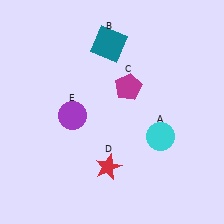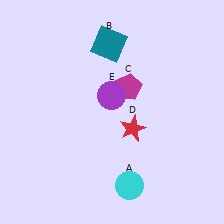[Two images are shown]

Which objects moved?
The objects that moved are: the cyan circle (A), the red star (D), the purple circle (E).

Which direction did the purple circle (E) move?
The purple circle (E) moved right.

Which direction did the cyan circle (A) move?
The cyan circle (A) moved down.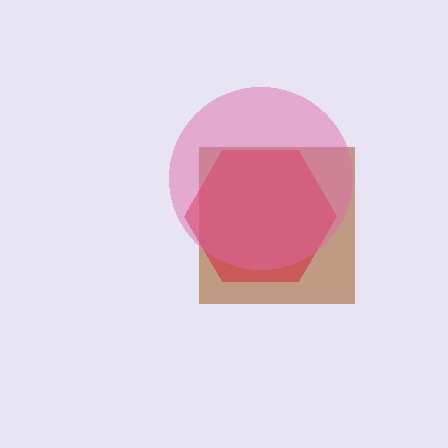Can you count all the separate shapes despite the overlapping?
Yes, there are 3 separate shapes.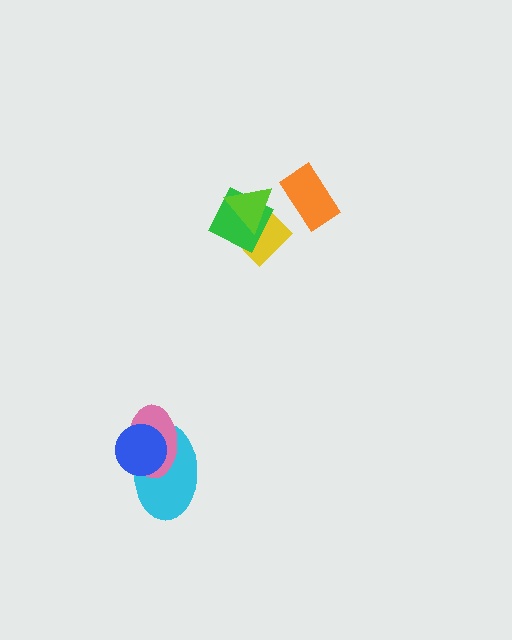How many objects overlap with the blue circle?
2 objects overlap with the blue circle.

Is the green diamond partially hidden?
Yes, it is partially covered by another shape.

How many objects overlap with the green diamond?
2 objects overlap with the green diamond.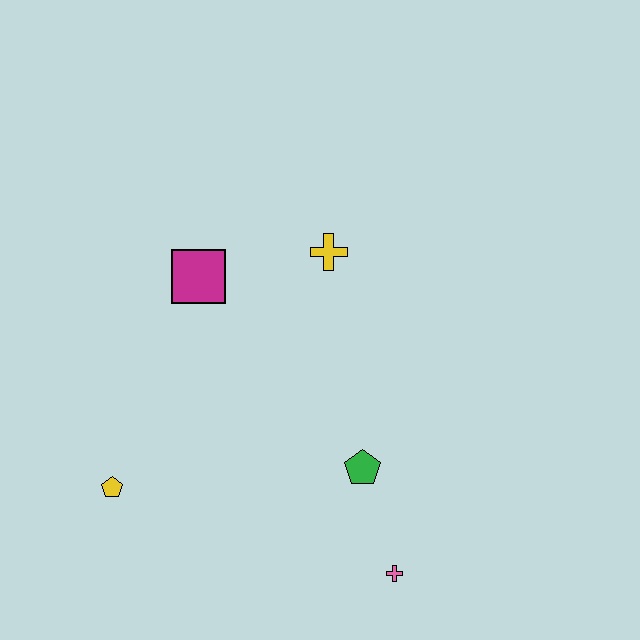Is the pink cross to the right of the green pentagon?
Yes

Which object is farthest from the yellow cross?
The pink cross is farthest from the yellow cross.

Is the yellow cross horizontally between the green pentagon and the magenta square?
Yes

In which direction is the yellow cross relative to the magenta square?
The yellow cross is to the right of the magenta square.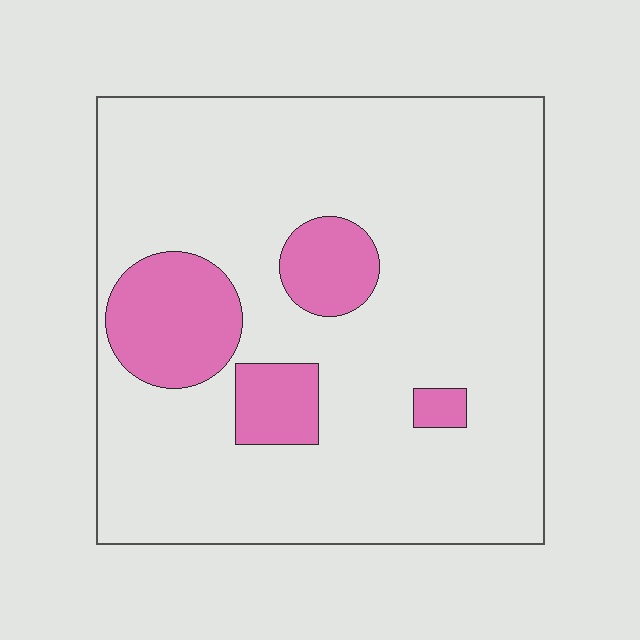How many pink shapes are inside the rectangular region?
4.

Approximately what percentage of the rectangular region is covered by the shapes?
Approximately 15%.